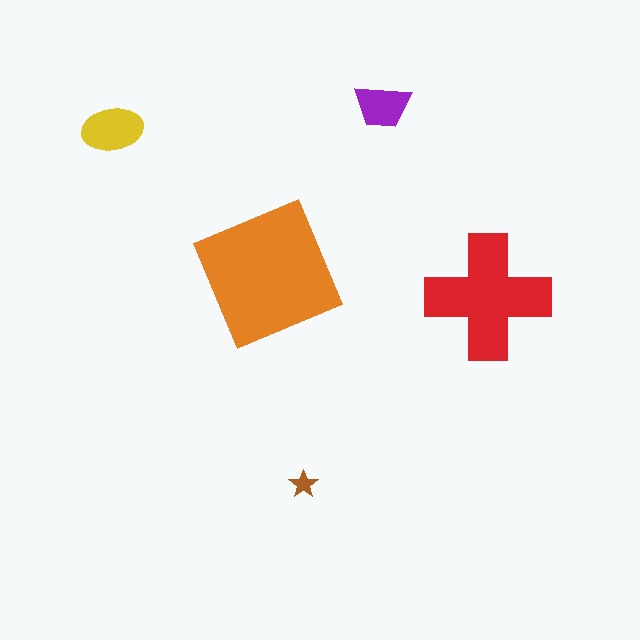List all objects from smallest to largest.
The brown star, the purple trapezoid, the yellow ellipse, the red cross, the orange square.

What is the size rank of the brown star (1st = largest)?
5th.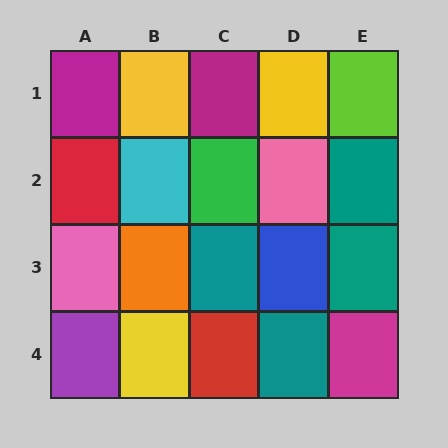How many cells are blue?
1 cell is blue.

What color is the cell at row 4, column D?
Teal.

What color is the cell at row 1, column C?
Magenta.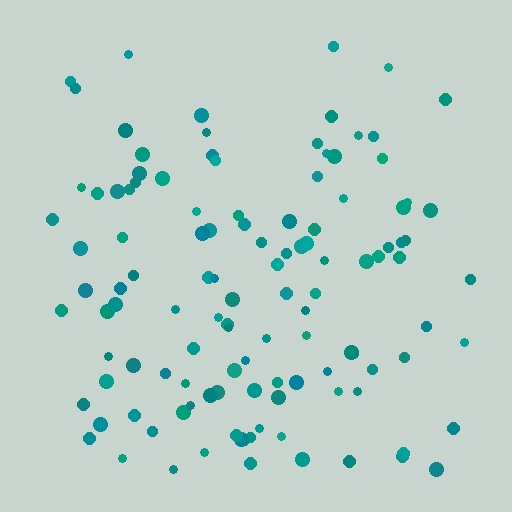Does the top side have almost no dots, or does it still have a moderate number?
Still a moderate number, just noticeably fewer than the bottom.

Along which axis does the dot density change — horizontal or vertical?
Vertical.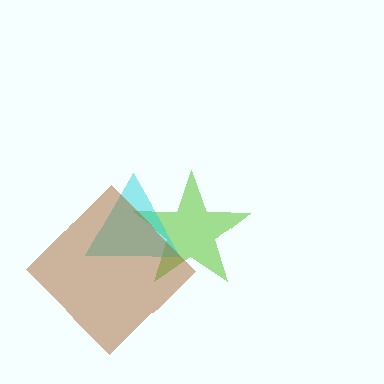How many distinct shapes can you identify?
There are 3 distinct shapes: a lime star, a cyan triangle, a brown diamond.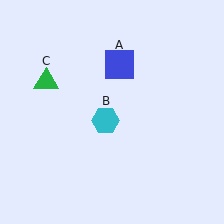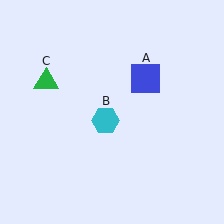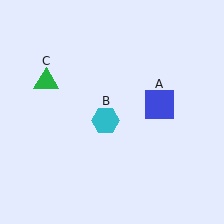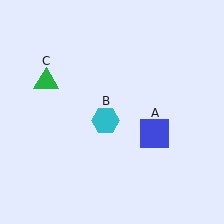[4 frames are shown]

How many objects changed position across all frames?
1 object changed position: blue square (object A).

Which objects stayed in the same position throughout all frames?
Cyan hexagon (object B) and green triangle (object C) remained stationary.